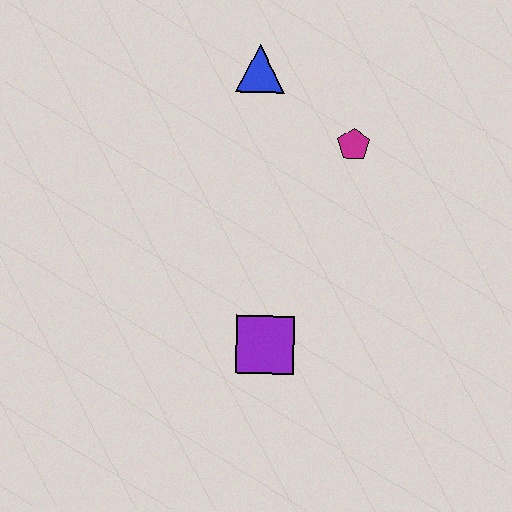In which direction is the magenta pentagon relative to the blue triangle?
The magenta pentagon is to the right of the blue triangle.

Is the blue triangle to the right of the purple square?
No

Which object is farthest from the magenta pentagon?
The purple square is farthest from the magenta pentagon.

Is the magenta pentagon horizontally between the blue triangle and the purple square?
No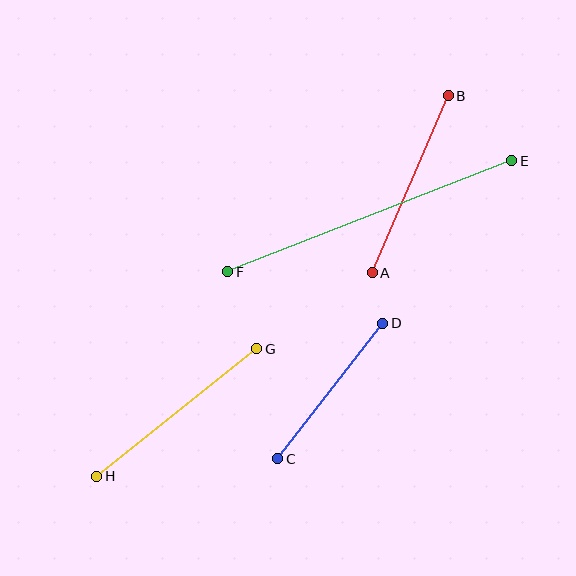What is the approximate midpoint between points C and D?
The midpoint is at approximately (330, 391) pixels.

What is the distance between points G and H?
The distance is approximately 205 pixels.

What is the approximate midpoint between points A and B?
The midpoint is at approximately (410, 184) pixels.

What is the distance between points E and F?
The distance is approximately 305 pixels.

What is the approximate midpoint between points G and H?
The midpoint is at approximately (177, 412) pixels.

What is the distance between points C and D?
The distance is approximately 172 pixels.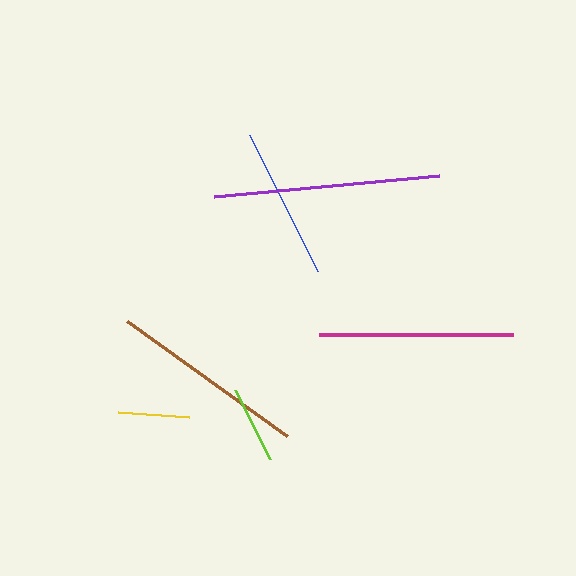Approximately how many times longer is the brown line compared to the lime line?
The brown line is approximately 2.6 times the length of the lime line.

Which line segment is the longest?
The purple line is the longest at approximately 225 pixels.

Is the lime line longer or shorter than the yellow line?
The lime line is longer than the yellow line.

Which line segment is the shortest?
The yellow line is the shortest at approximately 71 pixels.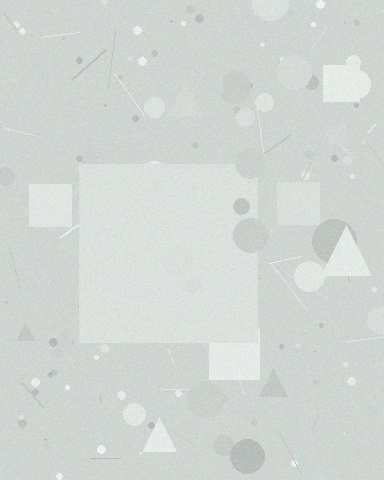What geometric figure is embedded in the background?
A square is embedded in the background.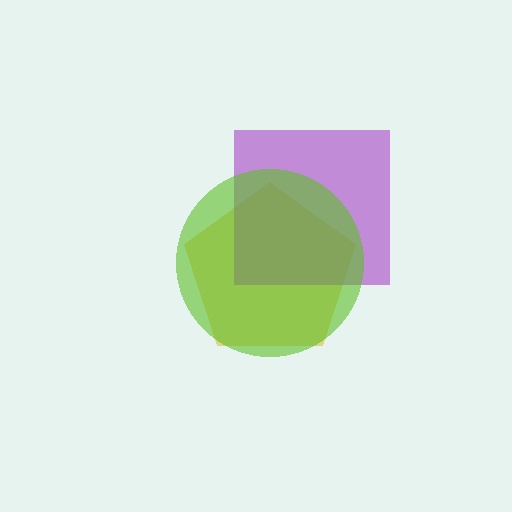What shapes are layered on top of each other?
The layered shapes are: a yellow pentagon, a purple square, a lime circle.